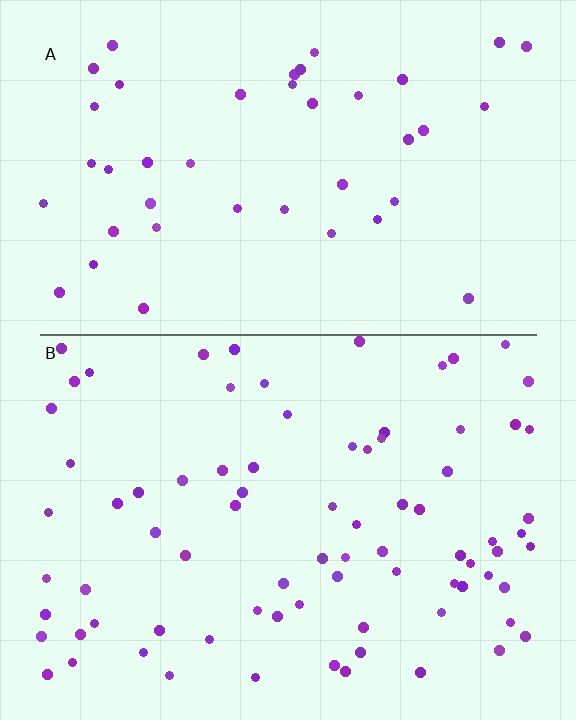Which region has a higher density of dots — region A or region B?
B (the bottom).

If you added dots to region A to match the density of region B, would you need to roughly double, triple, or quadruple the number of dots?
Approximately double.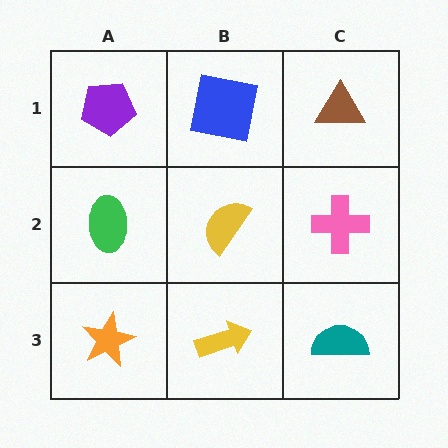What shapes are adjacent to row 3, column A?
A green ellipse (row 2, column A), a yellow arrow (row 3, column B).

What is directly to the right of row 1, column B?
A brown triangle.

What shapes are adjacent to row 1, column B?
A yellow semicircle (row 2, column B), a purple pentagon (row 1, column A), a brown triangle (row 1, column C).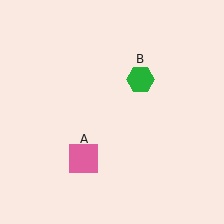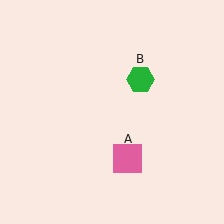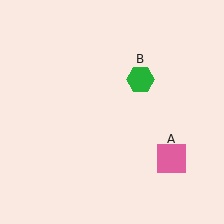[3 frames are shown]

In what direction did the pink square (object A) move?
The pink square (object A) moved right.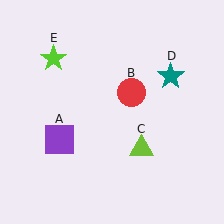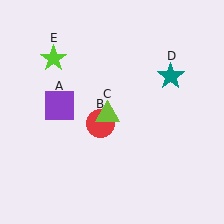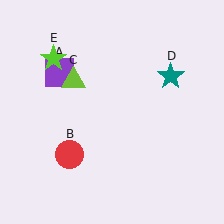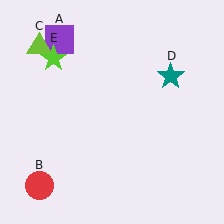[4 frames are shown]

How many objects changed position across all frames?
3 objects changed position: purple square (object A), red circle (object B), lime triangle (object C).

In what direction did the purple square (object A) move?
The purple square (object A) moved up.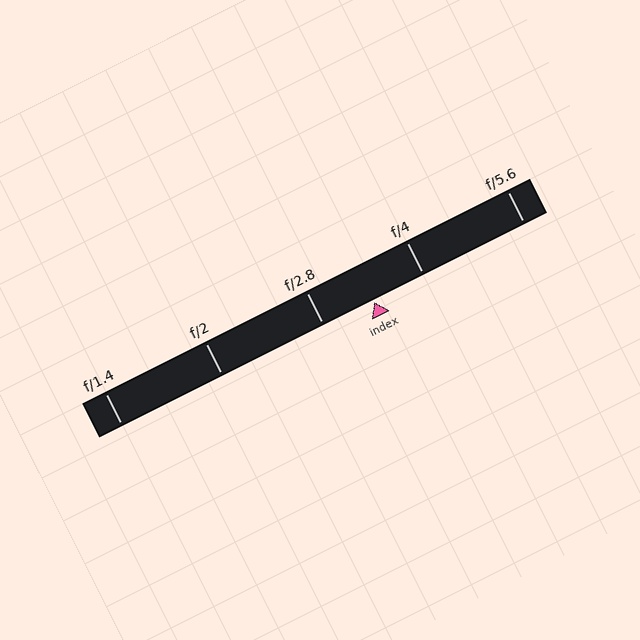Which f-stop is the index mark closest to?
The index mark is closest to f/4.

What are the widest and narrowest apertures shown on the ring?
The widest aperture shown is f/1.4 and the narrowest is f/5.6.